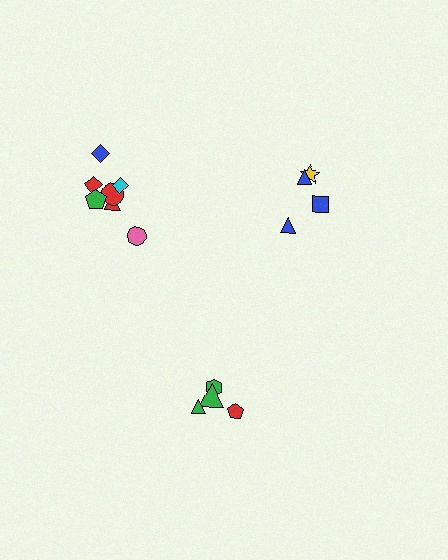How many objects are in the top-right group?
There are 4 objects.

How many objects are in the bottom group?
There are 4 objects.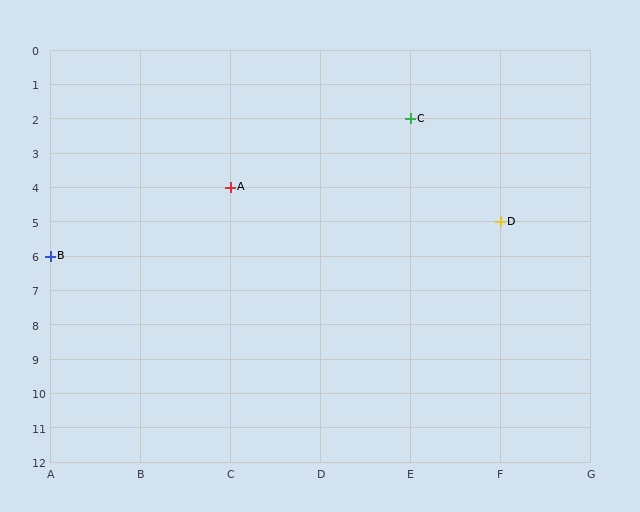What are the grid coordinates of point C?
Point C is at grid coordinates (E, 2).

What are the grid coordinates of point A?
Point A is at grid coordinates (C, 4).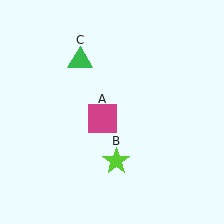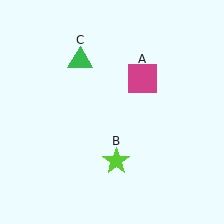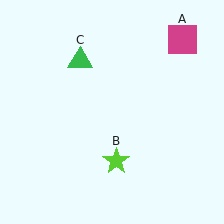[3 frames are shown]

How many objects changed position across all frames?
1 object changed position: magenta square (object A).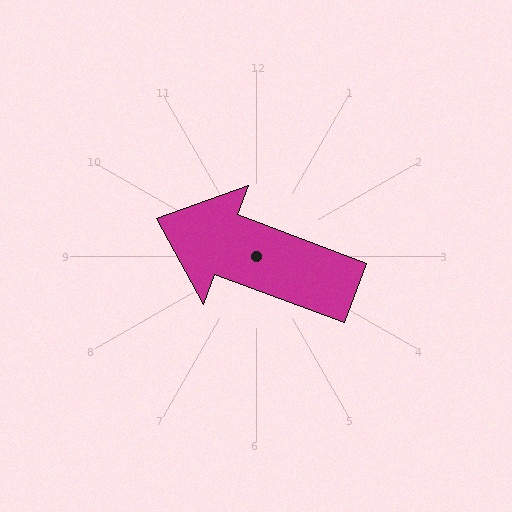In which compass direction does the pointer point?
West.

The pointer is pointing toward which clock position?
Roughly 10 o'clock.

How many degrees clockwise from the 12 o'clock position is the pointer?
Approximately 290 degrees.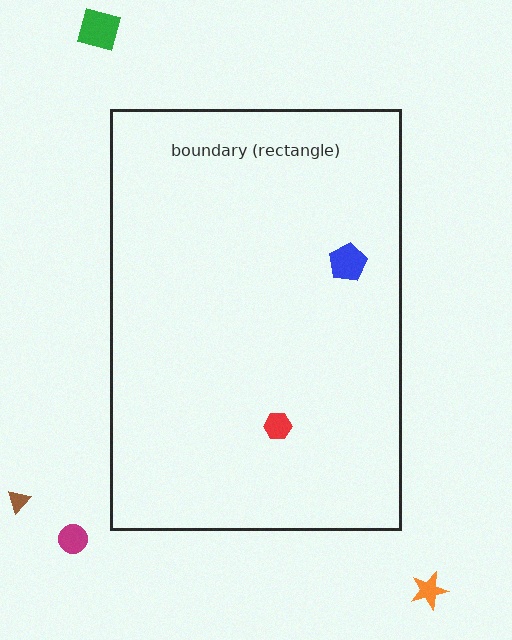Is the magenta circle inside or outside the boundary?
Outside.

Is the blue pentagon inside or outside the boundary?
Inside.